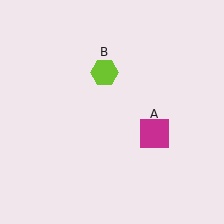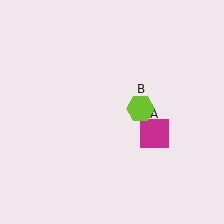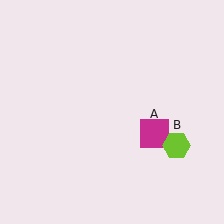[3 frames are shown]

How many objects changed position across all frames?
1 object changed position: lime hexagon (object B).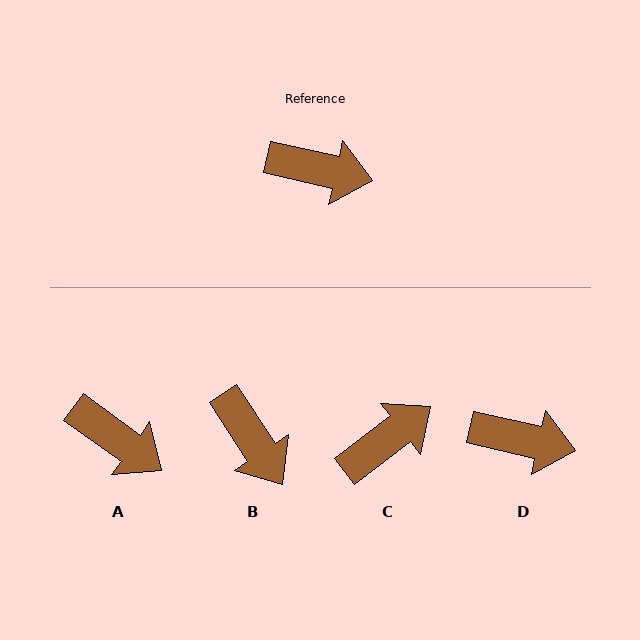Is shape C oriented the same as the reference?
No, it is off by about 50 degrees.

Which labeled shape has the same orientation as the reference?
D.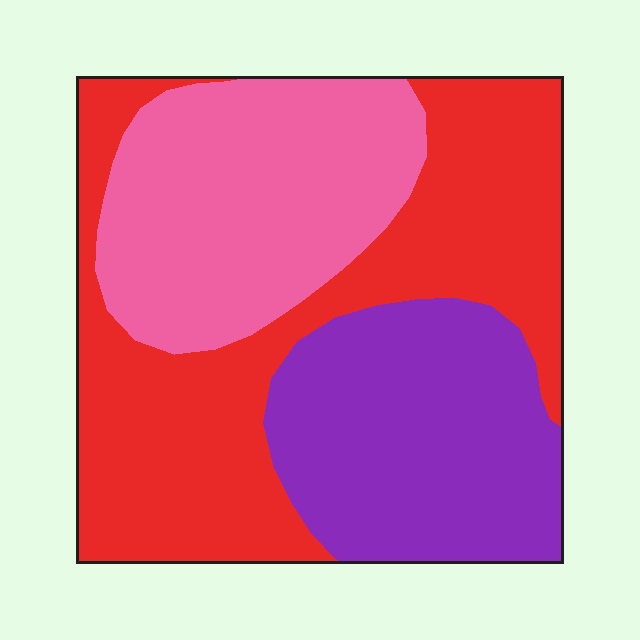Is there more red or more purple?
Red.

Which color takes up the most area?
Red, at roughly 45%.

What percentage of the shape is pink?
Pink covers around 30% of the shape.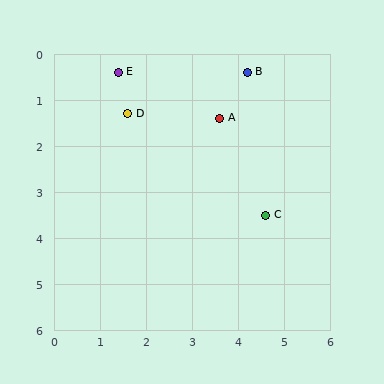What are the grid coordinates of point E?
Point E is at approximately (1.4, 0.4).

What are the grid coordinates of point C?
Point C is at approximately (4.6, 3.5).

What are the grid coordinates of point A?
Point A is at approximately (3.6, 1.4).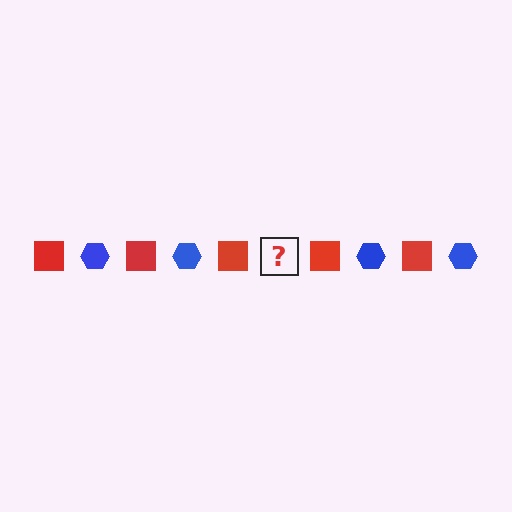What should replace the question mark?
The question mark should be replaced with a blue hexagon.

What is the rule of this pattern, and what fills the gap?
The rule is that the pattern alternates between red square and blue hexagon. The gap should be filled with a blue hexagon.